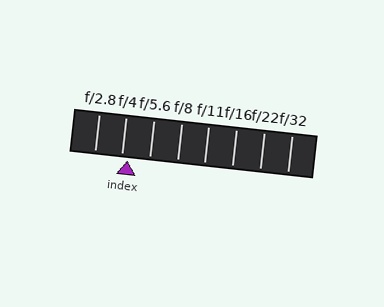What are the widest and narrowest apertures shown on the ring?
The widest aperture shown is f/2.8 and the narrowest is f/32.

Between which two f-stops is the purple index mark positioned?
The index mark is between f/4 and f/5.6.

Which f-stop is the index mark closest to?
The index mark is closest to f/4.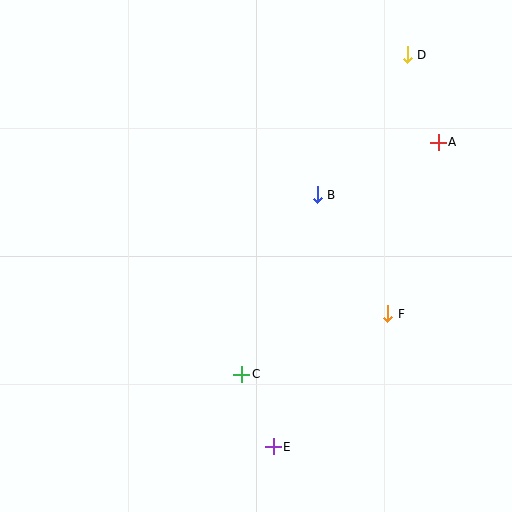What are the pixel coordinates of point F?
Point F is at (388, 314).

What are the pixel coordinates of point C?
Point C is at (242, 374).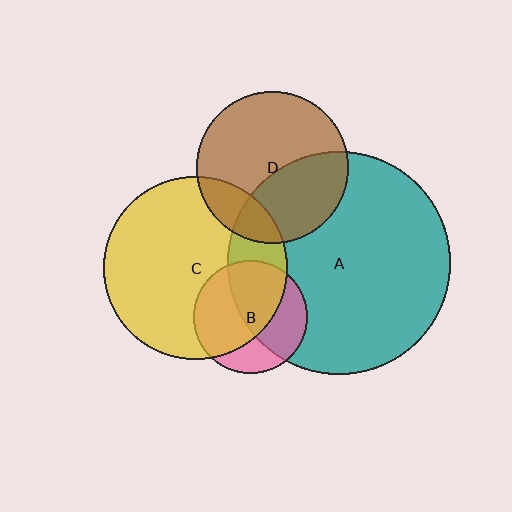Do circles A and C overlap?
Yes.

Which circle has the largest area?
Circle A (teal).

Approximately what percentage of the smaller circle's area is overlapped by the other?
Approximately 20%.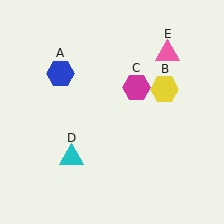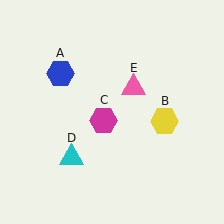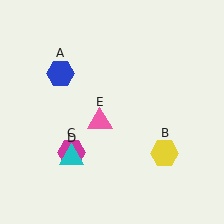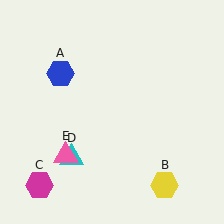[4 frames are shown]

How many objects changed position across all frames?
3 objects changed position: yellow hexagon (object B), magenta hexagon (object C), pink triangle (object E).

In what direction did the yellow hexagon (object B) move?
The yellow hexagon (object B) moved down.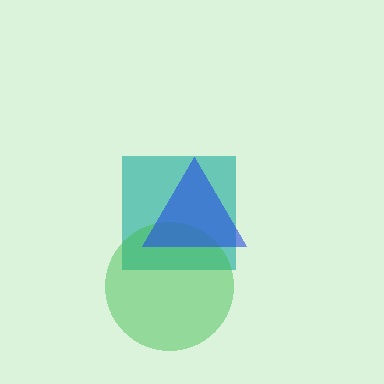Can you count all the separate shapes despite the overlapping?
Yes, there are 3 separate shapes.